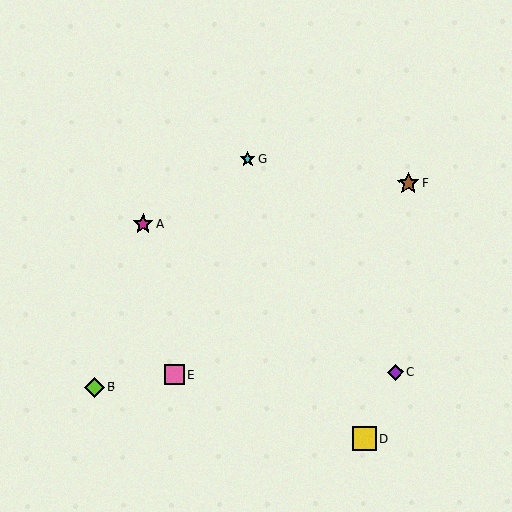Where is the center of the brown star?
The center of the brown star is at (409, 184).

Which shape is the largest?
The yellow square (labeled D) is the largest.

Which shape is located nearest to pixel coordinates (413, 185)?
The brown star (labeled F) at (409, 184) is nearest to that location.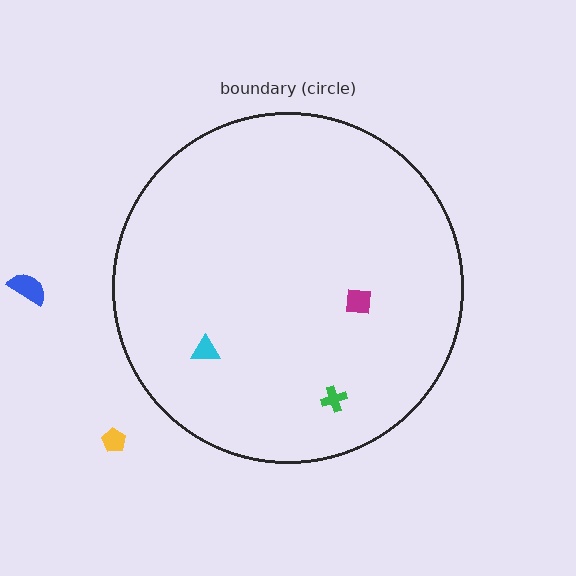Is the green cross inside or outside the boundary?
Inside.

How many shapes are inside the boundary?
3 inside, 2 outside.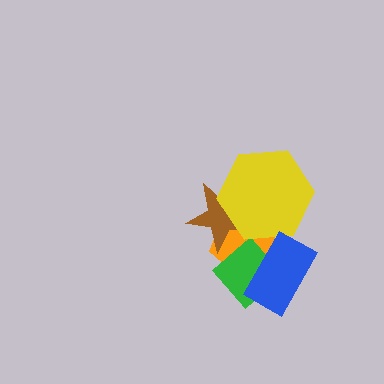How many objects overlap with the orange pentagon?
4 objects overlap with the orange pentagon.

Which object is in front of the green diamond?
The blue rectangle is in front of the green diamond.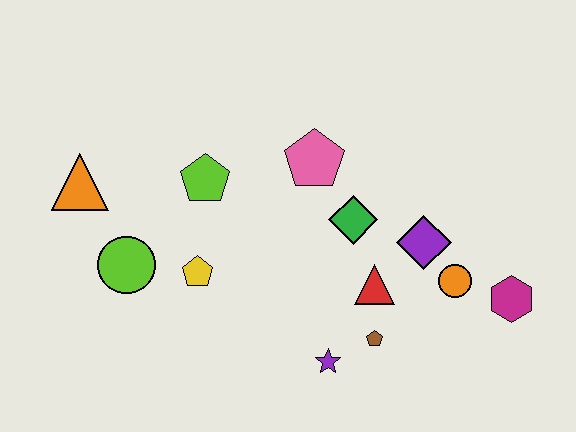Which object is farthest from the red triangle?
The orange triangle is farthest from the red triangle.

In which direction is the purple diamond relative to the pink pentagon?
The purple diamond is to the right of the pink pentagon.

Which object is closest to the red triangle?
The brown pentagon is closest to the red triangle.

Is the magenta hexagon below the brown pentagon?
No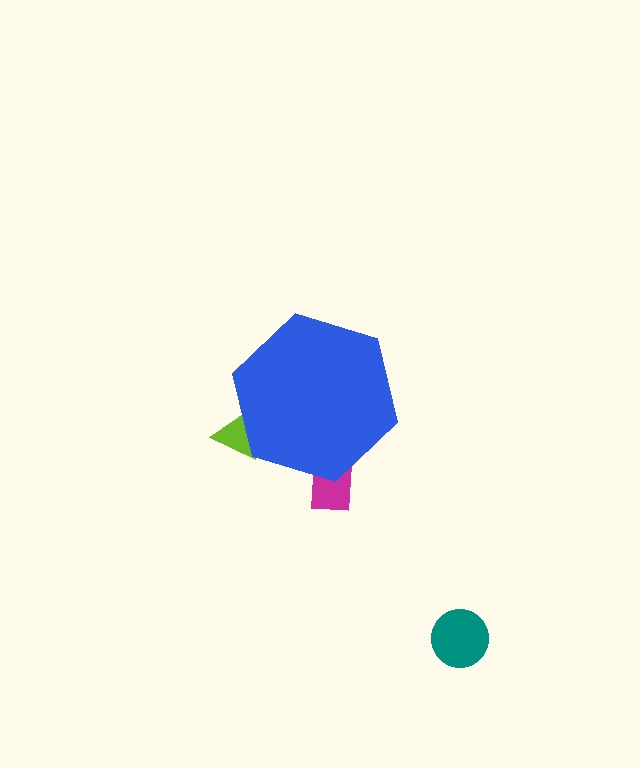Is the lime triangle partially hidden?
Yes, the lime triangle is partially hidden behind the blue hexagon.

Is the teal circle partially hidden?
No, the teal circle is fully visible.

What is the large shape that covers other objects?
A blue hexagon.